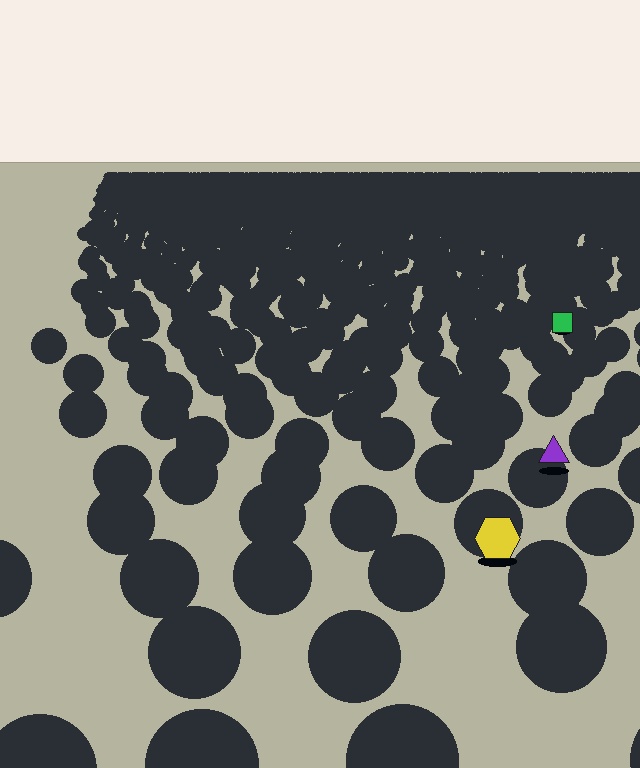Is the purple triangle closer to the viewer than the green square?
Yes. The purple triangle is closer — you can tell from the texture gradient: the ground texture is coarser near it.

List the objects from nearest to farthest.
From nearest to farthest: the yellow hexagon, the purple triangle, the green square.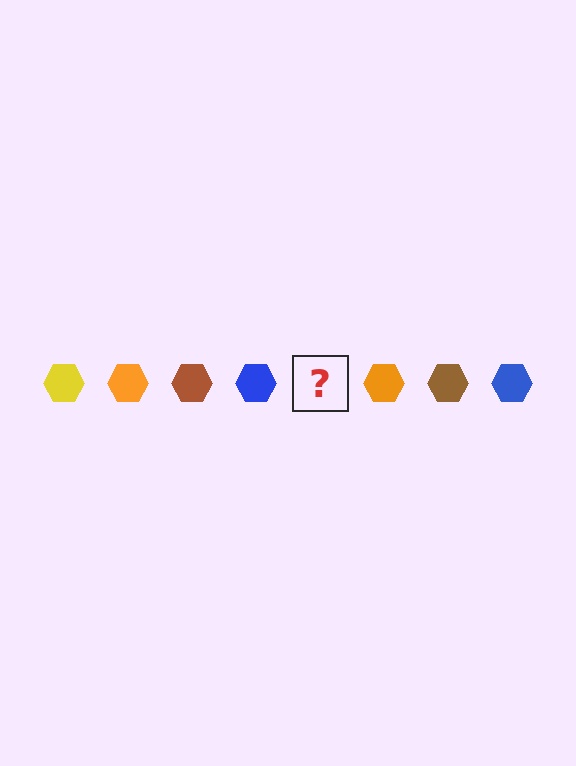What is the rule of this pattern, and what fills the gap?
The rule is that the pattern cycles through yellow, orange, brown, blue hexagons. The gap should be filled with a yellow hexagon.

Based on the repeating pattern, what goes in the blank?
The blank should be a yellow hexagon.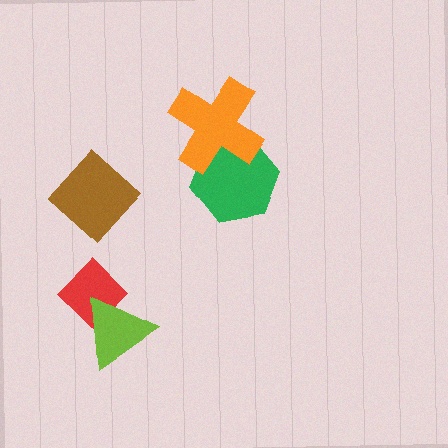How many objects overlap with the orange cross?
1 object overlaps with the orange cross.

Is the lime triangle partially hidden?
No, no other shape covers it.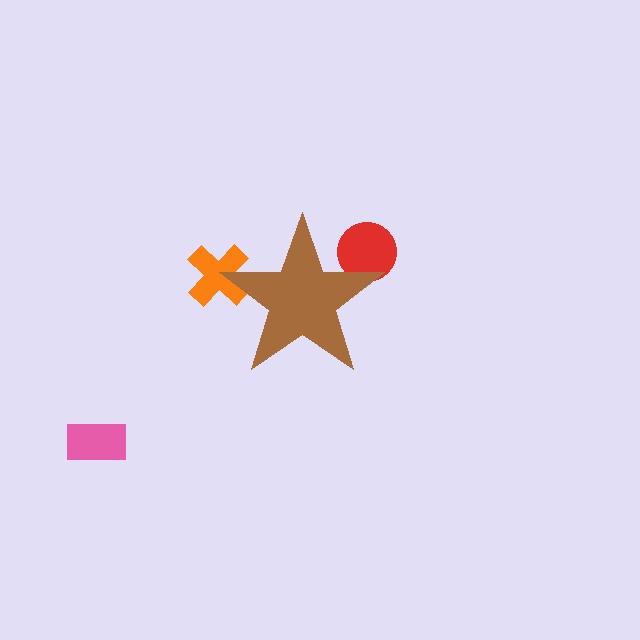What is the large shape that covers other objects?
A brown star.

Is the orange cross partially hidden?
Yes, the orange cross is partially hidden behind the brown star.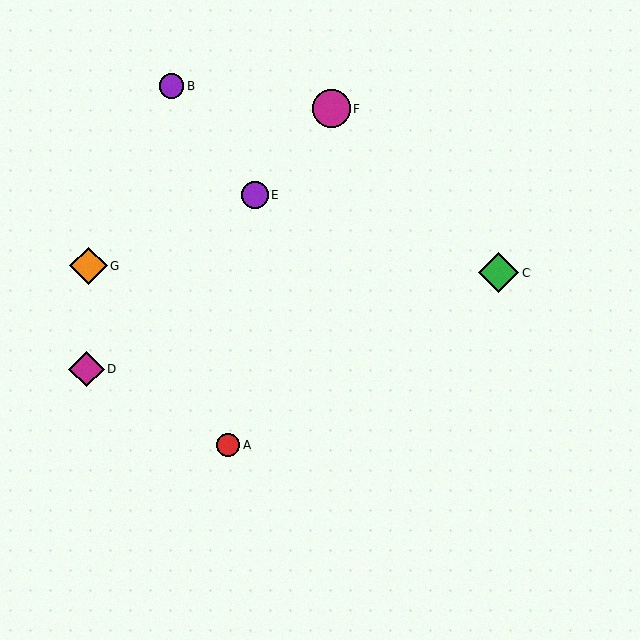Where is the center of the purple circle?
The center of the purple circle is at (255, 195).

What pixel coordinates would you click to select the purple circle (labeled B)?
Click at (171, 86) to select the purple circle B.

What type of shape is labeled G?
Shape G is an orange diamond.